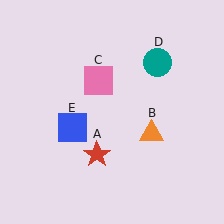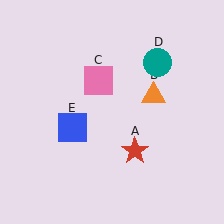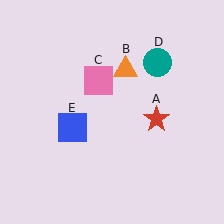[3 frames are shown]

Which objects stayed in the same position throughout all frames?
Pink square (object C) and teal circle (object D) and blue square (object E) remained stationary.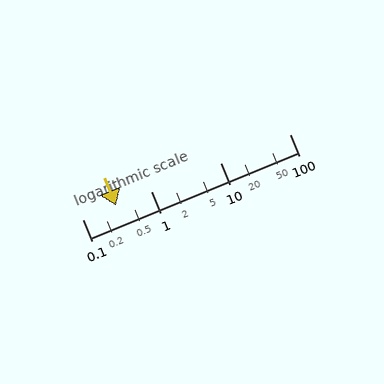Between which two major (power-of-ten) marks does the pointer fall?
The pointer is between 0.1 and 1.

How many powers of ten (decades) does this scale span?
The scale spans 3 decades, from 0.1 to 100.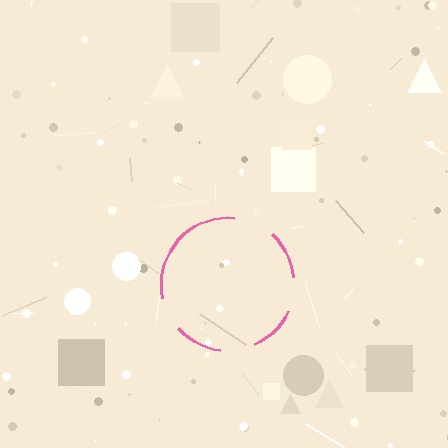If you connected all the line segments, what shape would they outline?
They would outline a circle.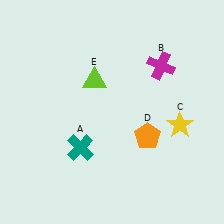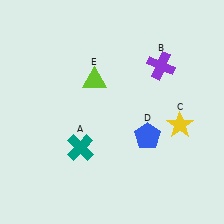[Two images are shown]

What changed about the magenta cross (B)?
In Image 1, B is magenta. In Image 2, it changed to purple.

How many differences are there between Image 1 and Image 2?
There are 2 differences between the two images.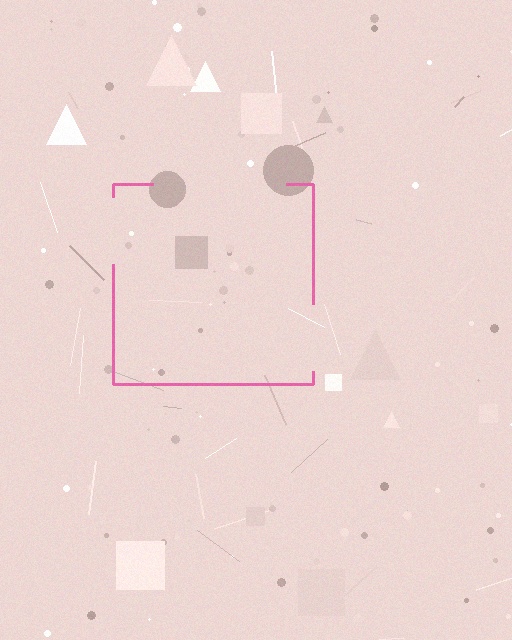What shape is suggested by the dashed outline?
The dashed outline suggests a square.